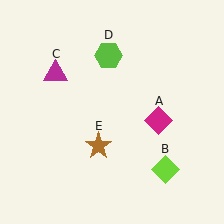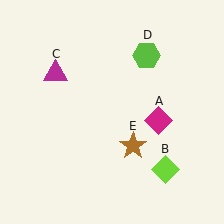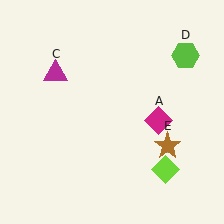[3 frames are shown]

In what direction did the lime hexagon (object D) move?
The lime hexagon (object D) moved right.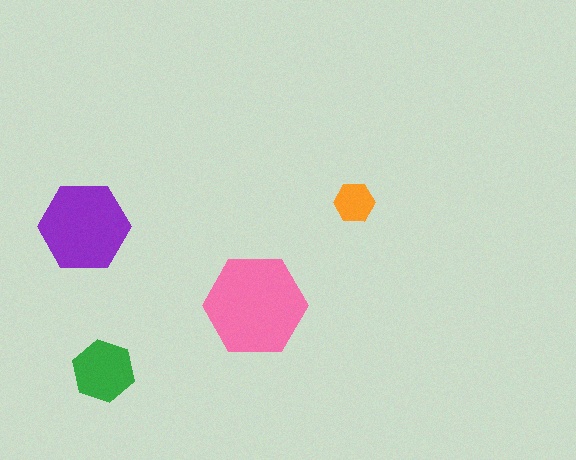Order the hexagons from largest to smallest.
the pink one, the purple one, the green one, the orange one.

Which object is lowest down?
The green hexagon is bottommost.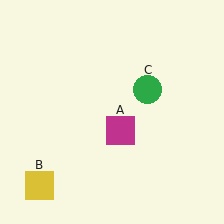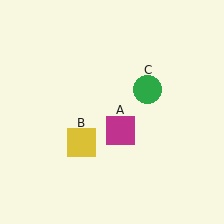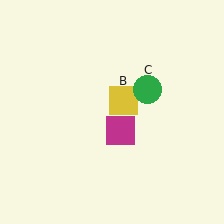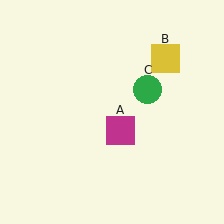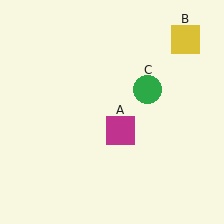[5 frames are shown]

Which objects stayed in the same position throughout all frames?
Magenta square (object A) and green circle (object C) remained stationary.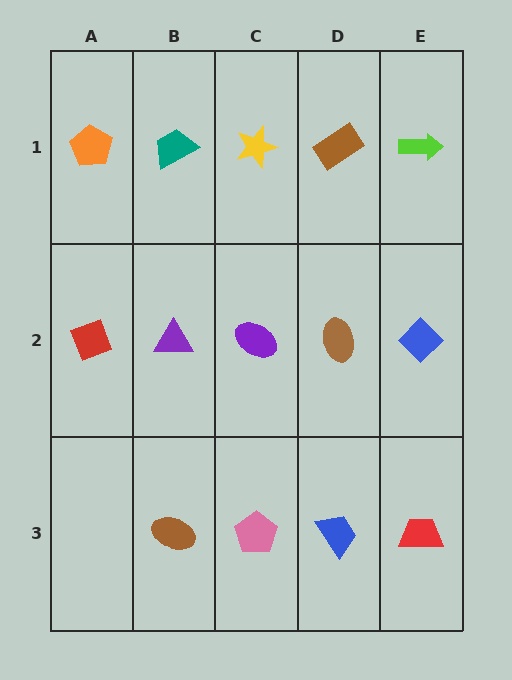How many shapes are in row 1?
5 shapes.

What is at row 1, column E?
A lime arrow.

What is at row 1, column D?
A brown rectangle.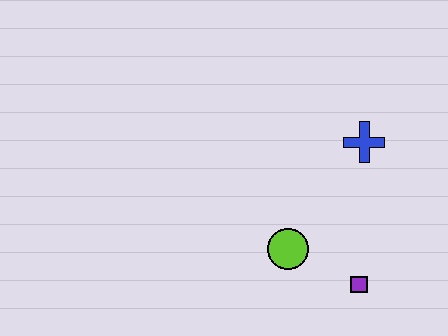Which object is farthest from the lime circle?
The blue cross is farthest from the lime circle.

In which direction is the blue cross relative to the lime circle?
The blue cross is above the lime circle.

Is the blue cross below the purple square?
No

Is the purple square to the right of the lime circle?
Yes